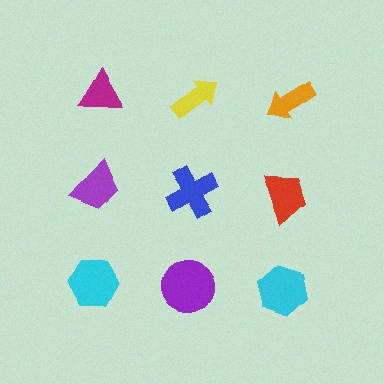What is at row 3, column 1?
A cyan hexagon.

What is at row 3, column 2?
A purple circle.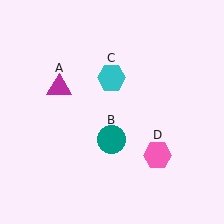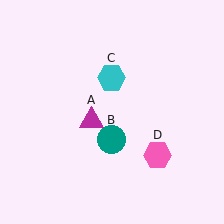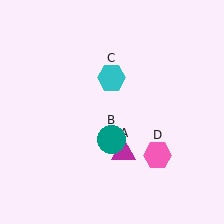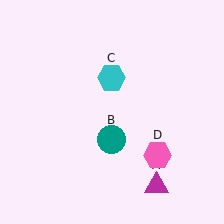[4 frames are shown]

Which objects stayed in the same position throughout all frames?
Teal circle (object B) and cyan hexagon (object C) and pink hexagon (object D) remained stationary.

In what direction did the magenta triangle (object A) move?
The magenta triangle (object A) moved down and to the right.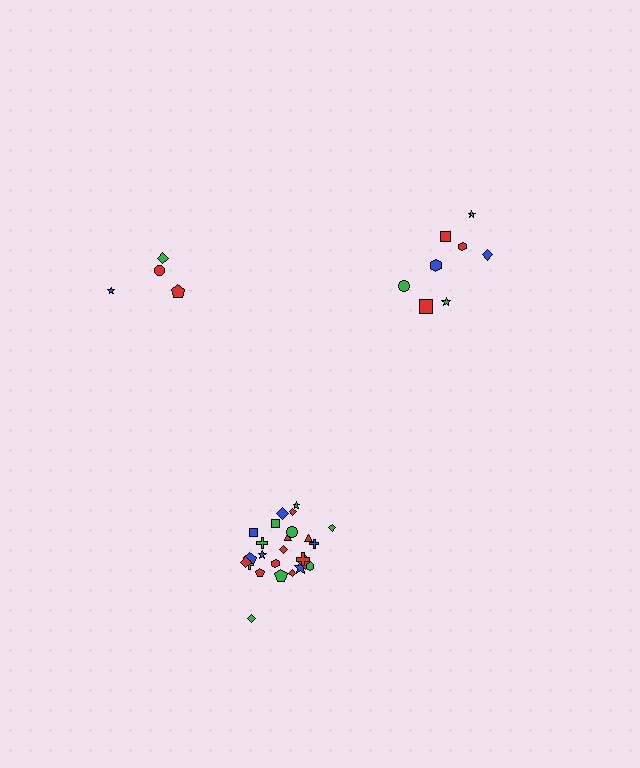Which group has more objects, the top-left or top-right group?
The top-right group.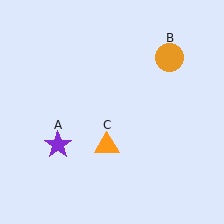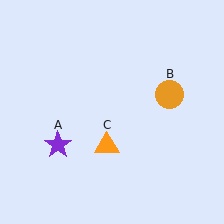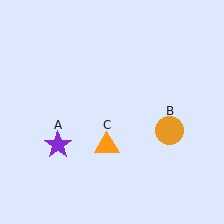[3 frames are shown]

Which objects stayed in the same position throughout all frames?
Purple star (object A) and orange triangle (object C) remained stationary.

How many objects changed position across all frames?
1 object changed position: orange circle (object B).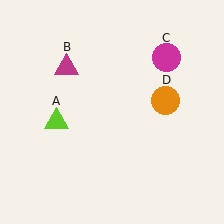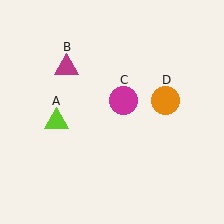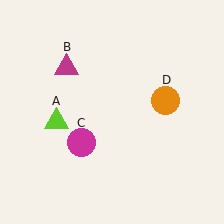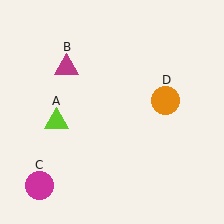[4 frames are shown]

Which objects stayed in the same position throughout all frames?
Lime triangle (object A) and magenta triangle (object B) and orange circle (object D) remained stationary.